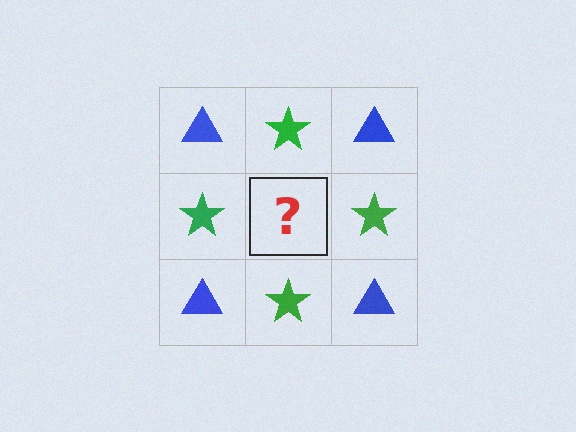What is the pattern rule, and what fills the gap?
The rule is that it alternates blue triangle and green star in a checkerboard pattern. The gap should be filled with a blue triangle.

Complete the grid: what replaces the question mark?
The question mark should be replaced with a blue triangle.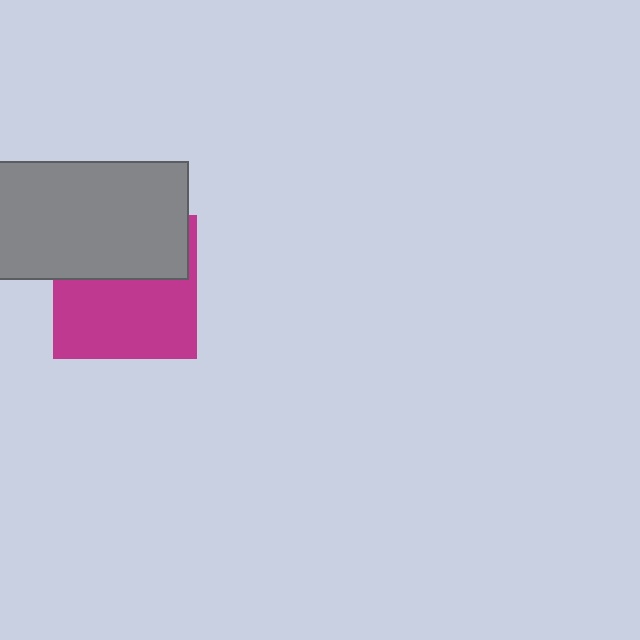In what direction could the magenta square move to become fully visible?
The magenta square could move down. That would shift it out from behind the gray rectangle entirely.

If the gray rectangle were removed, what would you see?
You would see the complete magenta square.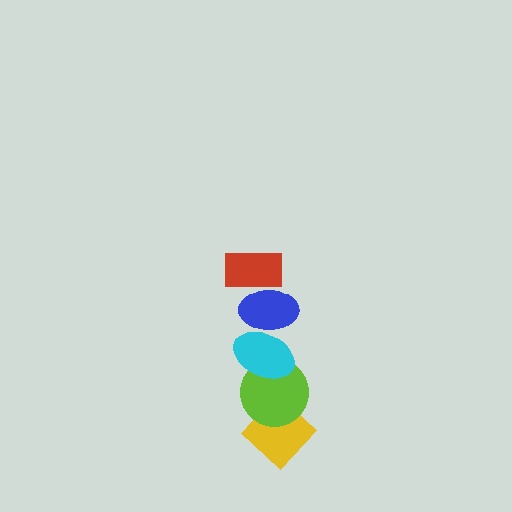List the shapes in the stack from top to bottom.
From top to bottom: the red rectangle, the blue ellipse, the cyan ellipse, the lime circle, the yellow diamond.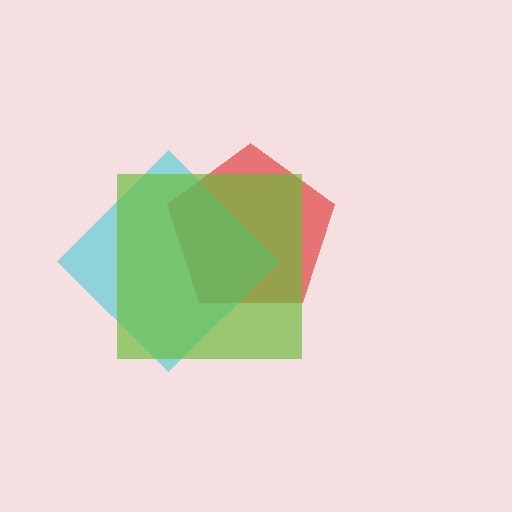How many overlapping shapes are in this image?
There are 3 overlapping shapes in the image.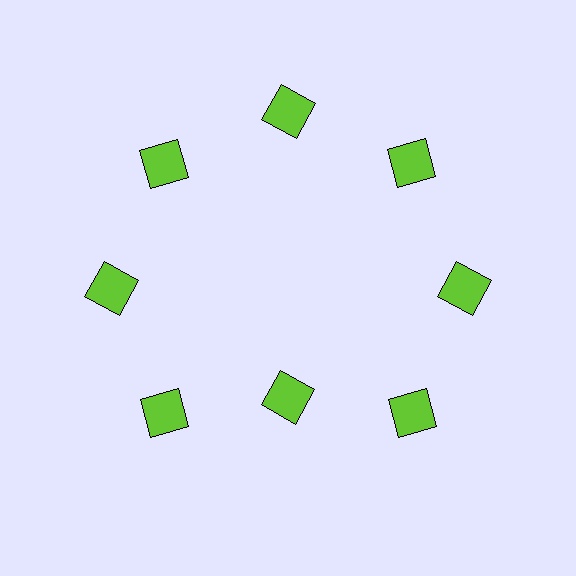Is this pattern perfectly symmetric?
No. The 8 lime squares are arranged in a ring, but one element near the 6 o'clock position is pulled inward toward the center, breaking the 8-fold rotational symmetry.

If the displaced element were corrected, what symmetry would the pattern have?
It would have 8-fold rotational symmetry — the pattern would map onto itself every 45 degrees.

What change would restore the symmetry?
The symmetry would be restored by moving it outward, back onto the ring so that all 8 squares sit at equal angles and equal distance from the center.